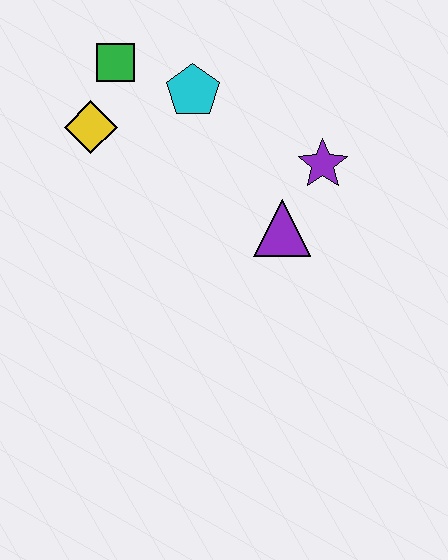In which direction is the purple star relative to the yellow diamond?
The purple star is to the right of the yellow diamond.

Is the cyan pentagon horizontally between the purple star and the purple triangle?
No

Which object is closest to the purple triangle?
The purple star is closest to the purple triangle.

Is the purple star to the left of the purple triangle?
No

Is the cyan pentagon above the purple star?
Yes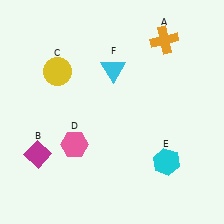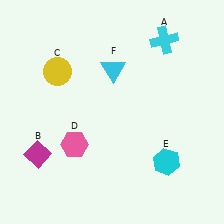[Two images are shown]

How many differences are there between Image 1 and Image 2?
There is 1 difference between the two images.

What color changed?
The cross (A) changed from orange in Image 1 to cyan in Image 2.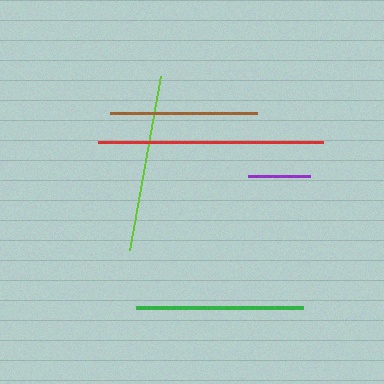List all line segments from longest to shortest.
From longest to shortest: red, lime, green, brown, purple.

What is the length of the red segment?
The red segment is approximately 225 pixels long.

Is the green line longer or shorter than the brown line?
The green line is longer than the brown line.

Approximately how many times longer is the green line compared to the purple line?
The green line is approximately 2.7 times the length of the purple line.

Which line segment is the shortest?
The purple line is the shortest at approximately 62 pixels.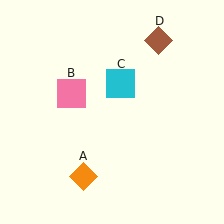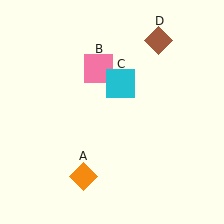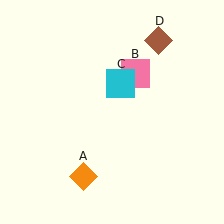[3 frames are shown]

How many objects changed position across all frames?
1 object changed position: pink square (object B).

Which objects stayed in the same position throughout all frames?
Orange diamond (object A) and cyan square (object C) and brown diamond (object D) remained stationary.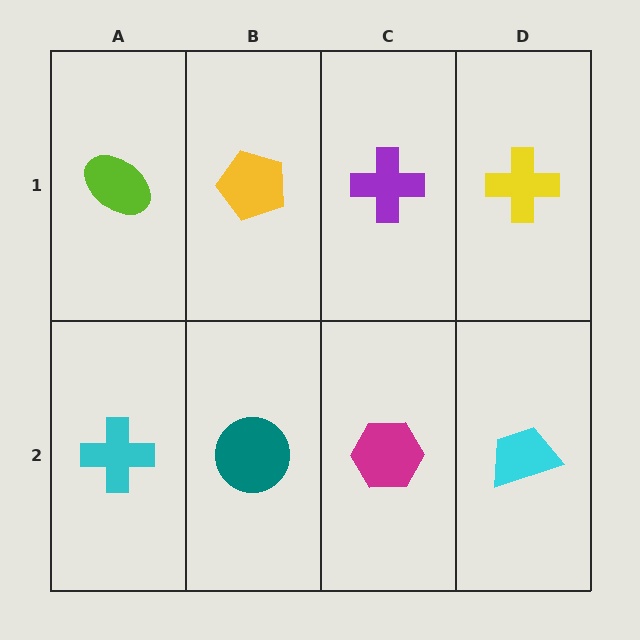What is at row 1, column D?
A yellow cross.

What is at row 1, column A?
A lime ellipse.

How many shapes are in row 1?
4 shapes.